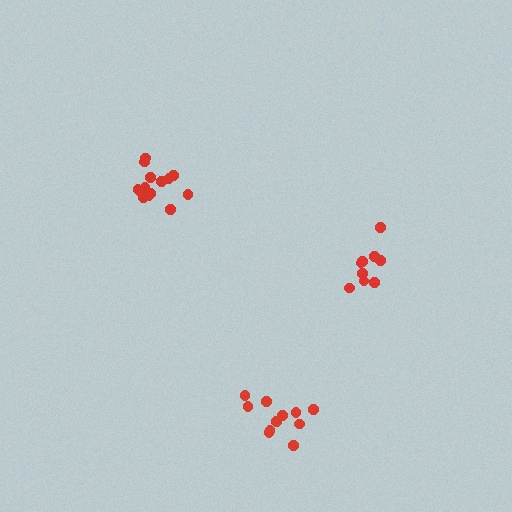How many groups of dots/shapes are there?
There are 3 groups.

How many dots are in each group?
Group 1: 9 dots, Group 2: 14 dots, Group 3: 11 dots (34 total).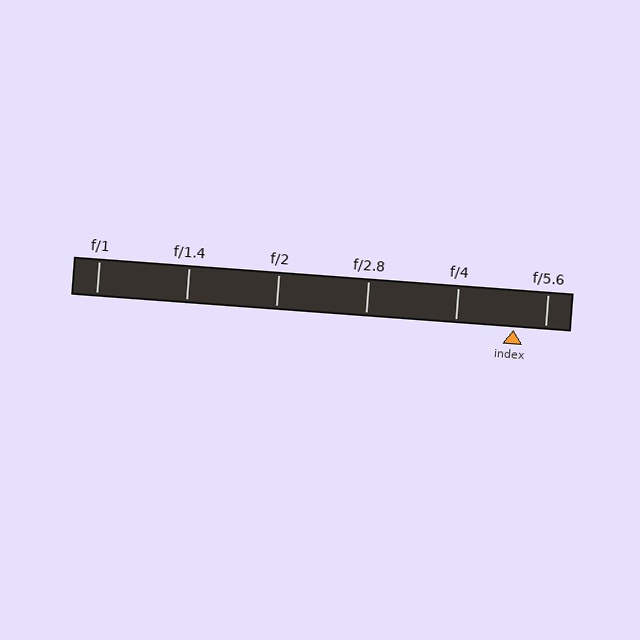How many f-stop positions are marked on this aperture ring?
There are 6 f-stop positions marked.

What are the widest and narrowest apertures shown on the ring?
The widest aperture shown is f/1 and the narrowest is f/5.6.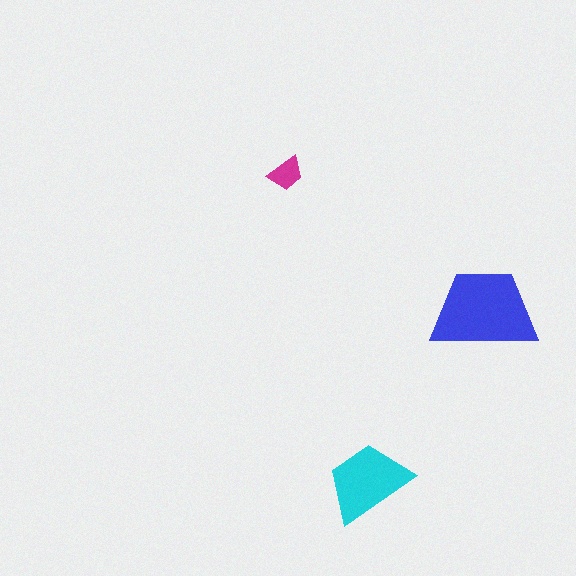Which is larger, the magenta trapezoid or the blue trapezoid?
The blue one.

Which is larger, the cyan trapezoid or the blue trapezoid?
The blue one.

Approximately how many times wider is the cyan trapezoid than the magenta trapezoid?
About 2.5 times wider.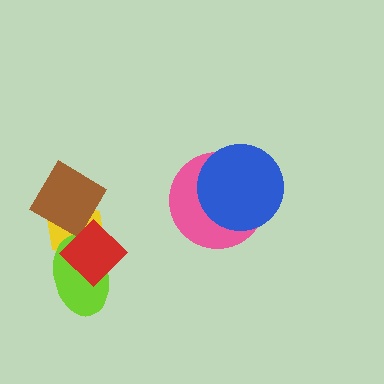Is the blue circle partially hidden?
No, no other shape covers it.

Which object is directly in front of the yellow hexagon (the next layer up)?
The lime ellipse is directly in front of the yellow hexagon.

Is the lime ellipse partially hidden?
Yes, it is partially covered by another shape.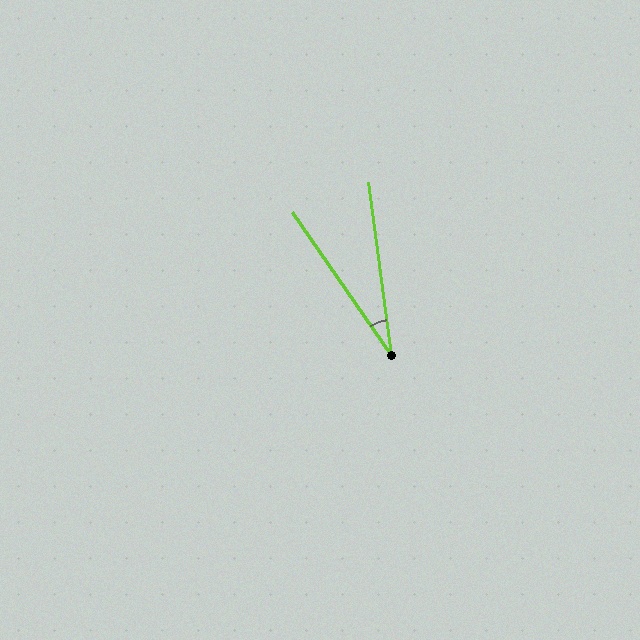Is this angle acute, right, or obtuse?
It is acute.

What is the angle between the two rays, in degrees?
Approximately 27 degrees.